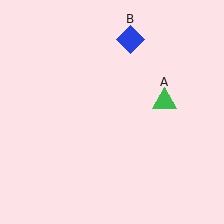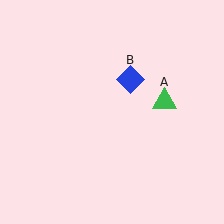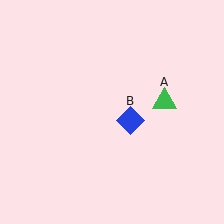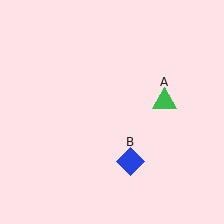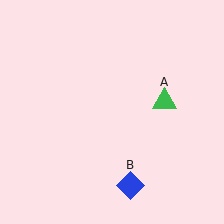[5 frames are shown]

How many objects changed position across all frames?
1 object changed position: blue diamond (object B).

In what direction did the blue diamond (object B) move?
The blue diamond (object B) moved down.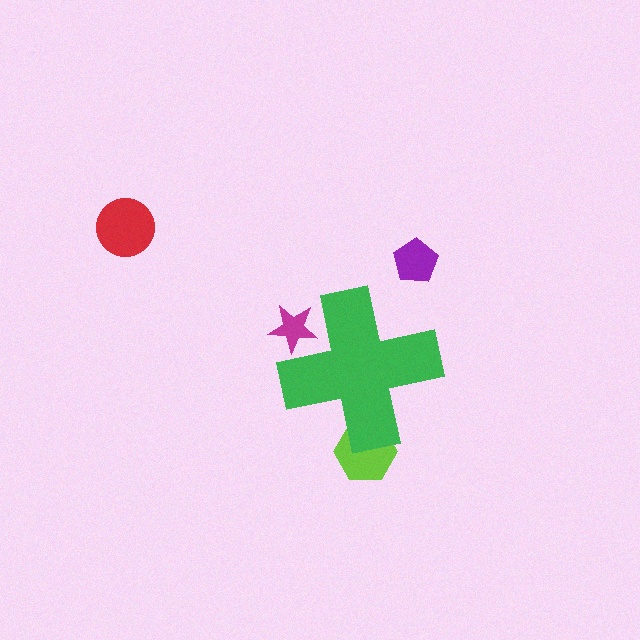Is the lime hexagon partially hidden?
Yes, the lime hexagon is partially hidden behind the green cross.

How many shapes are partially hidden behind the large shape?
2 shapes are partially hidden.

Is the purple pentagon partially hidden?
No, the purple pentagon is fully visible.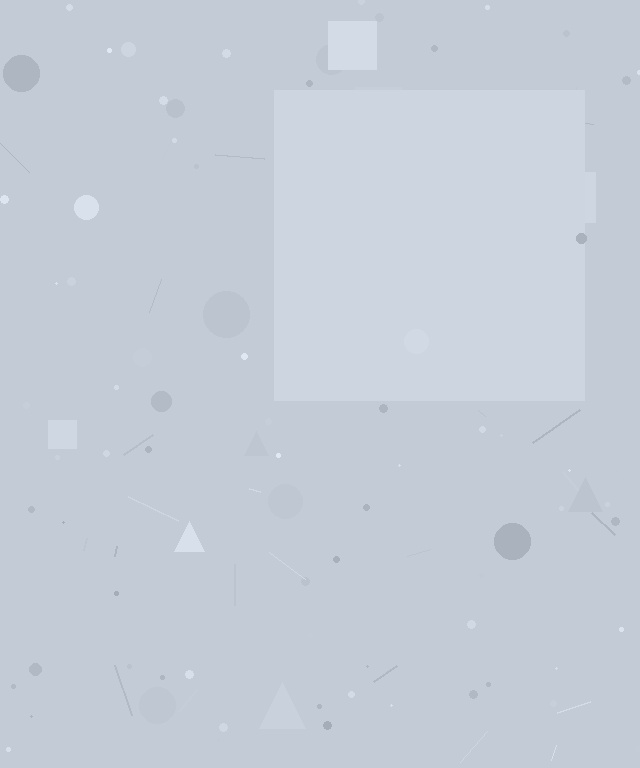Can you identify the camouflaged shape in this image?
The camouflaged shape is a square.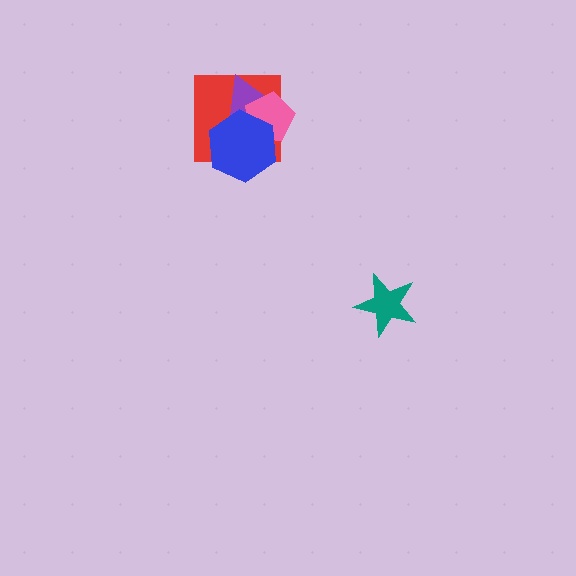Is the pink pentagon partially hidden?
Yes, it is partially covered by another shape.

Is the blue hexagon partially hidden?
No, no other shape covers it.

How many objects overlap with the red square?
3 objects overlap with the red square.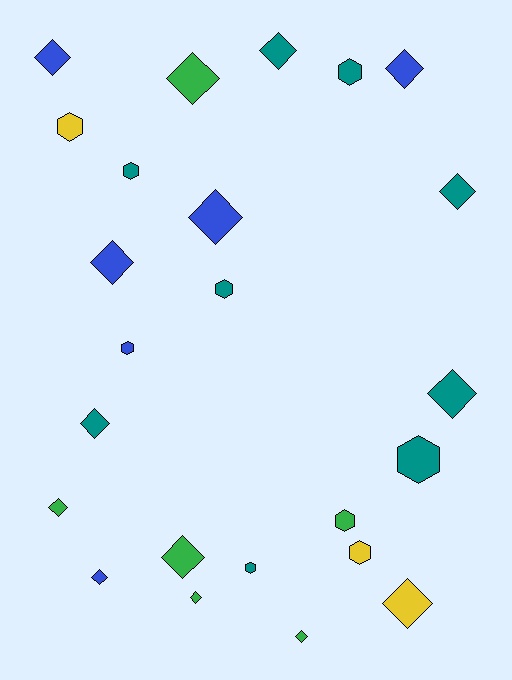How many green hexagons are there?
There is 1 green hexagon.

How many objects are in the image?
There are 24 objects.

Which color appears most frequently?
Teal, with 9 objects.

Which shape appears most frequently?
Diamond, with 15 objects.